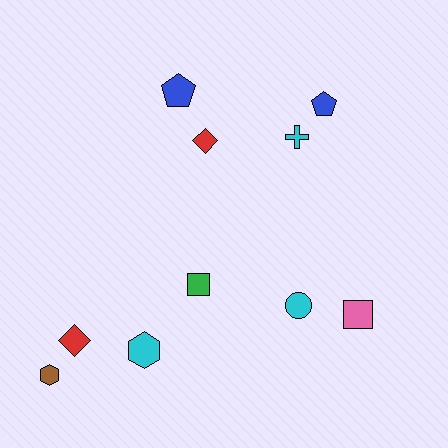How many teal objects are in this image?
There are no teal objects.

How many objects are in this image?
There are 10 objects.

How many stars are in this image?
There are no stars.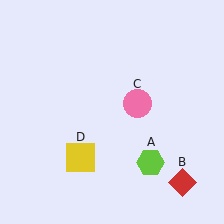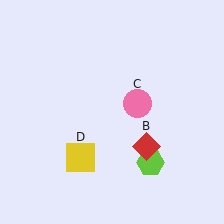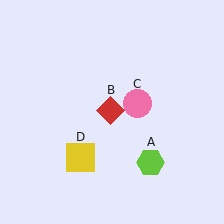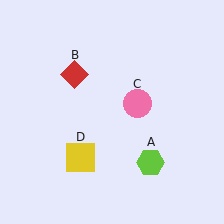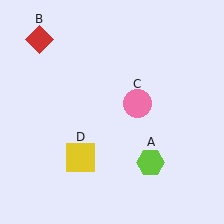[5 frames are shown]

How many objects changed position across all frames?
1 object changed position: red diamond (object B).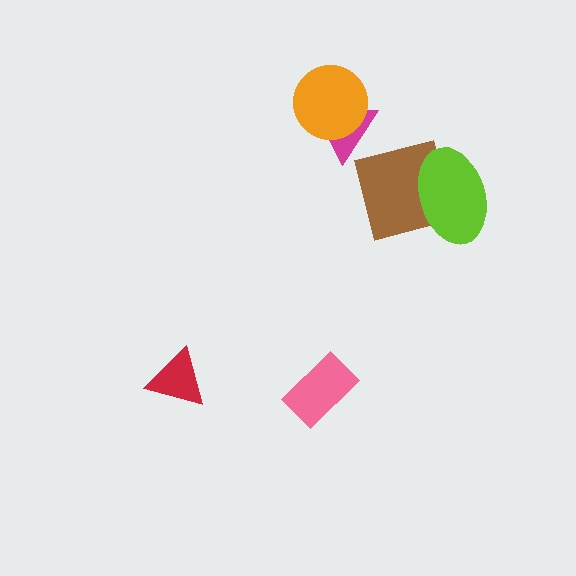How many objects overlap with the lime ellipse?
1 object overlaps with the lime ellipse.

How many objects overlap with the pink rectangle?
0 objects overlap with the pink rectangle.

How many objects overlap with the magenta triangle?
1 object overlaps with the magenta triangle.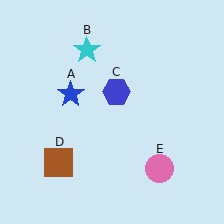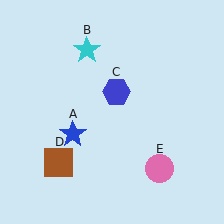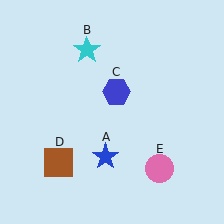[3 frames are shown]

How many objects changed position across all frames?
1 object changed position: blue star (object A).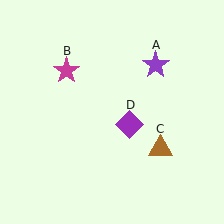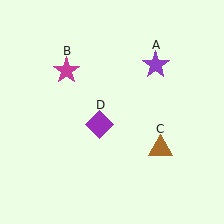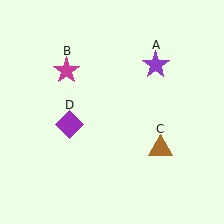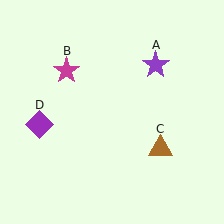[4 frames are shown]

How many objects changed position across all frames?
1 object changed position: purple diamond (object D).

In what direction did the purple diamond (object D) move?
The purple diamond (object D) moved left.